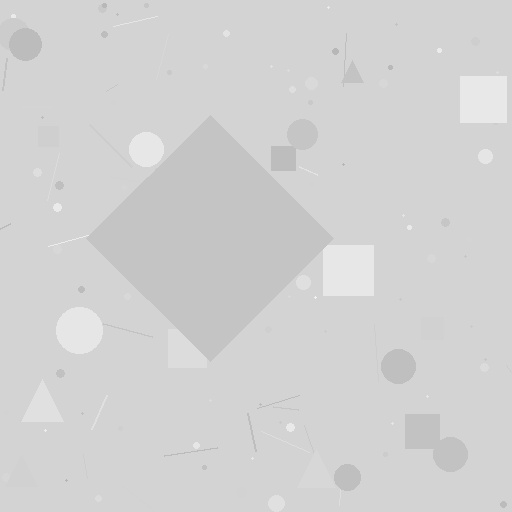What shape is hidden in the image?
A diamond is hidden in the image.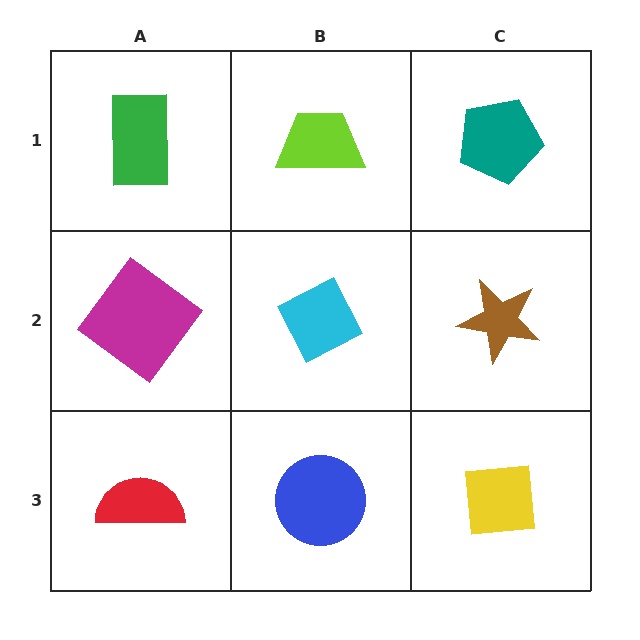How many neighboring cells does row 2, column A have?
3.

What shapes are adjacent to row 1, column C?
A brown star (row 2, column C), a lime trapezoid (row 1, column B).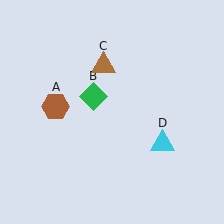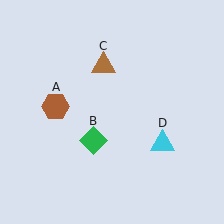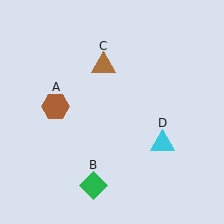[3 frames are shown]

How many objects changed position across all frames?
1 object changed position: green diamond (object B).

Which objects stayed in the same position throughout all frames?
Brown hexagon (object A) and brown triangle (object C) and cyan triangle (object D) remained stationary.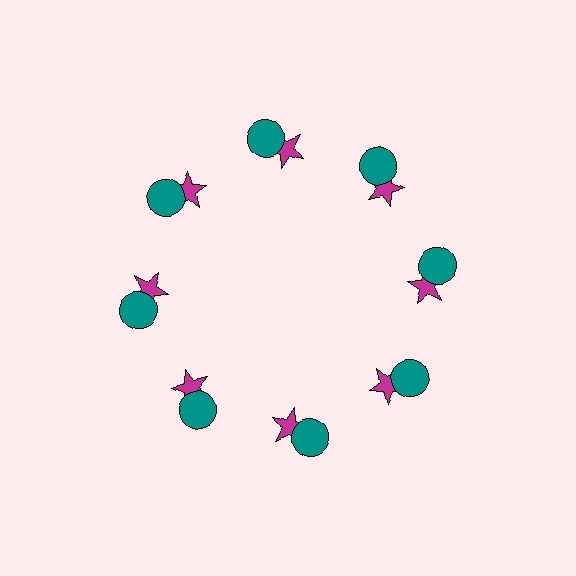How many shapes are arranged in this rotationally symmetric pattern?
There are 16 shapes, arranged in 8 groups of 2.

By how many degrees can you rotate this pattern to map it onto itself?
The pattern maps onto itself every 45 degrees of rotation.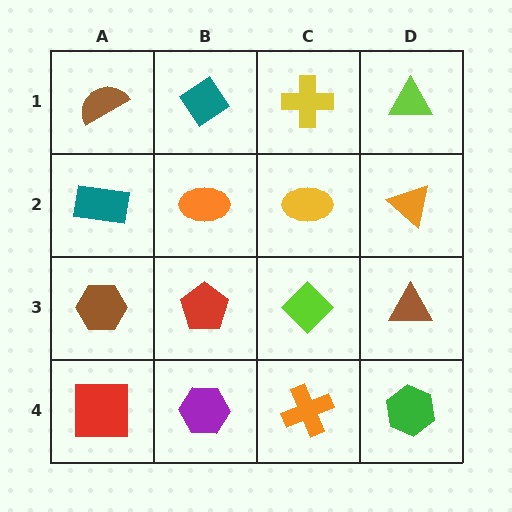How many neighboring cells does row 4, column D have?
2.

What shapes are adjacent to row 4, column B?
A red pentagon (row 3, column B), a red square (row 4, column A), an orange cross (row 4, column C).